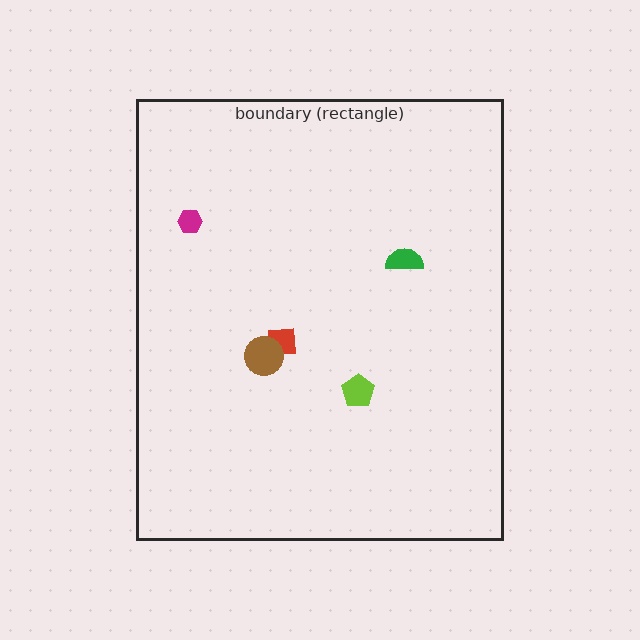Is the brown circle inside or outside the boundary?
Inside.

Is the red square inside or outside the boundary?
Inside.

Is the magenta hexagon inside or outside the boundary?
Inside.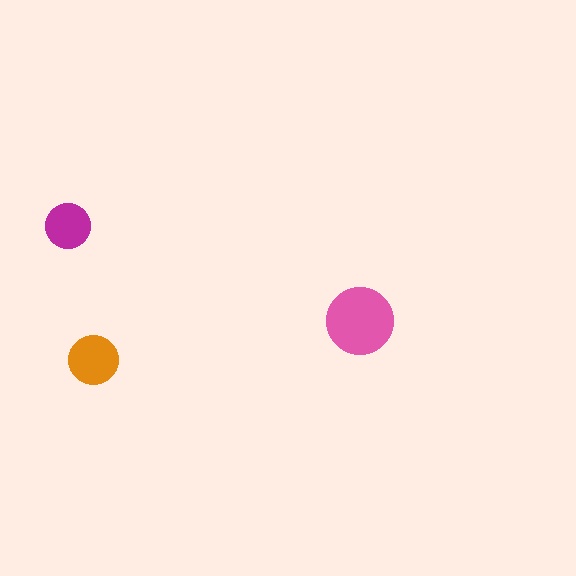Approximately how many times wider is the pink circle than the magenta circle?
About 1.5 times wider.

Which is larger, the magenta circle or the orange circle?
The orange one.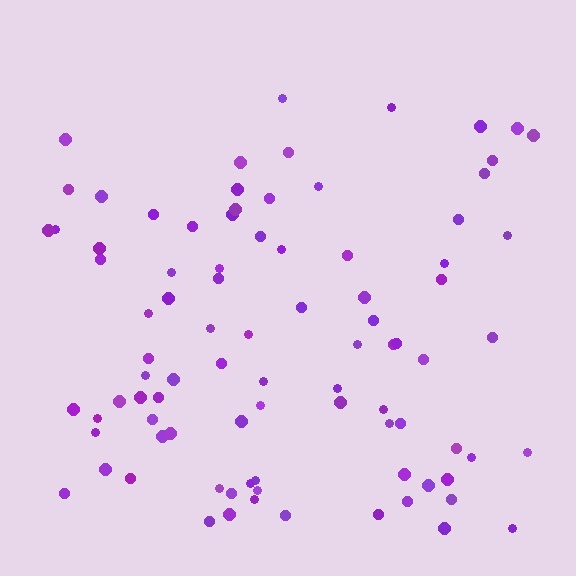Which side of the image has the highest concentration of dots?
The bottom.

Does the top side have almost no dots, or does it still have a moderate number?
Still a moderate number, just noticeably fewer than the bottom.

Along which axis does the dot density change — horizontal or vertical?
Vertical.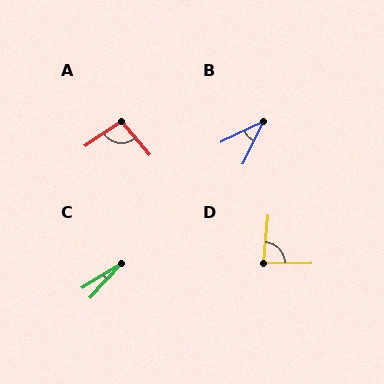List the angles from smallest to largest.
C (16°), B (39°), D (85°), A (97°).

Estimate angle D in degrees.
Approximately 85 degrees.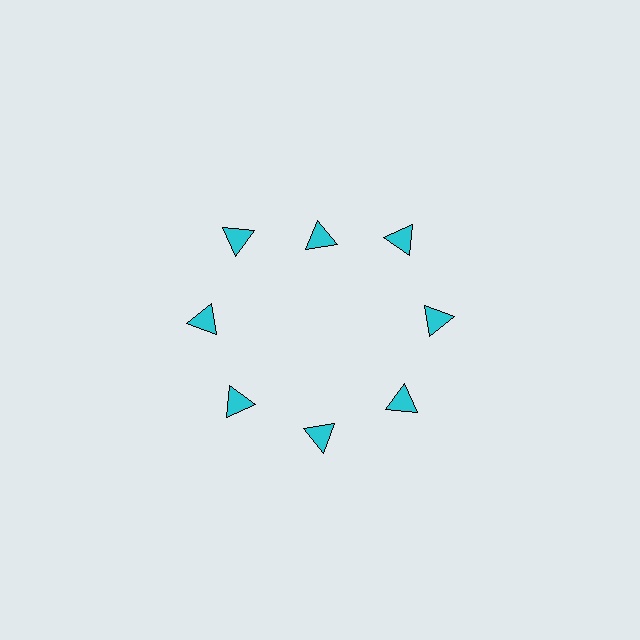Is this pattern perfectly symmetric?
No. The 8 cyan triangles are arranged in a ring, but one element near the 12 o'clock position is pulled inward toward the center, breaking the 8-fold rotational symmetry.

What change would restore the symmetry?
The symmetry would be restored by moving it outward, back onto the ring so that all 8 triangles sit at equal angles and equal distance from the center.